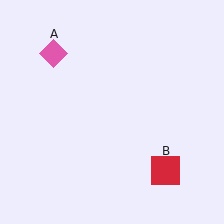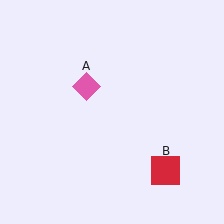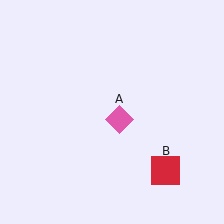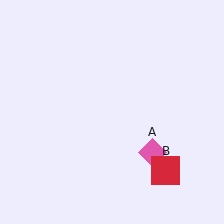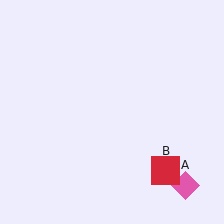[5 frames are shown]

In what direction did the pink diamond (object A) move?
The pink diamond (object A) moved down and to the right.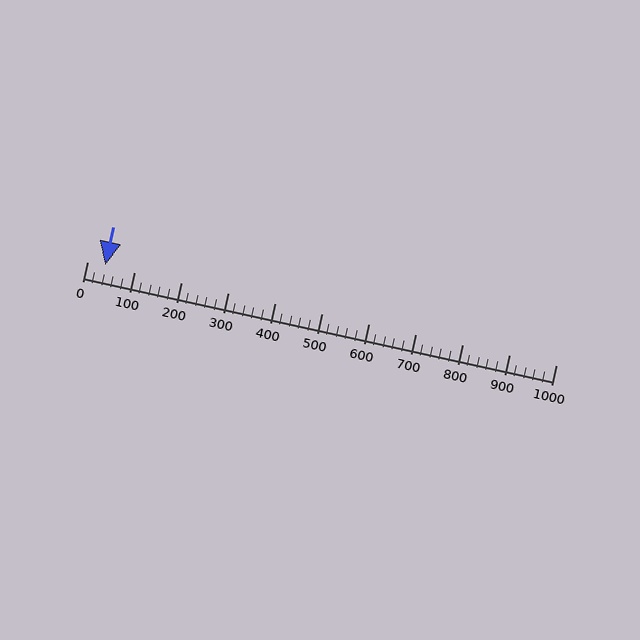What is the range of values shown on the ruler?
The ruler shows values from 0 to 1000.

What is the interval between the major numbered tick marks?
The major tick marks are spaced 100 units apart.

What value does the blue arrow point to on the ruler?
The blue arrow points to approximately 38.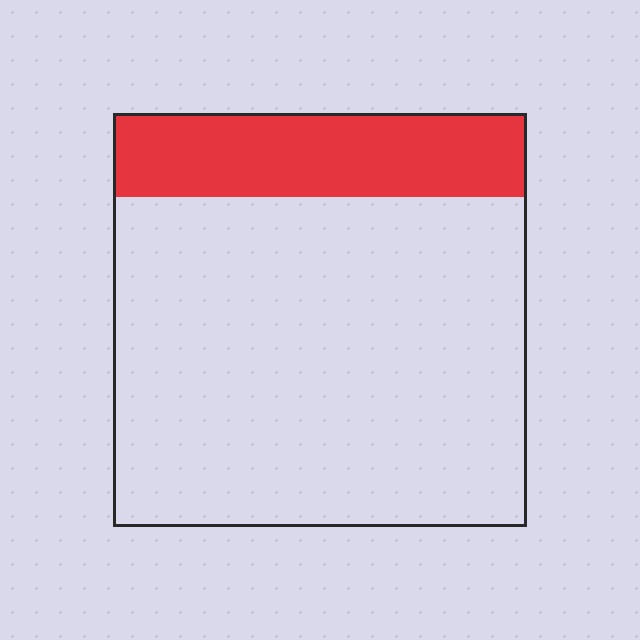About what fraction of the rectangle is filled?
About one fifth (1/5).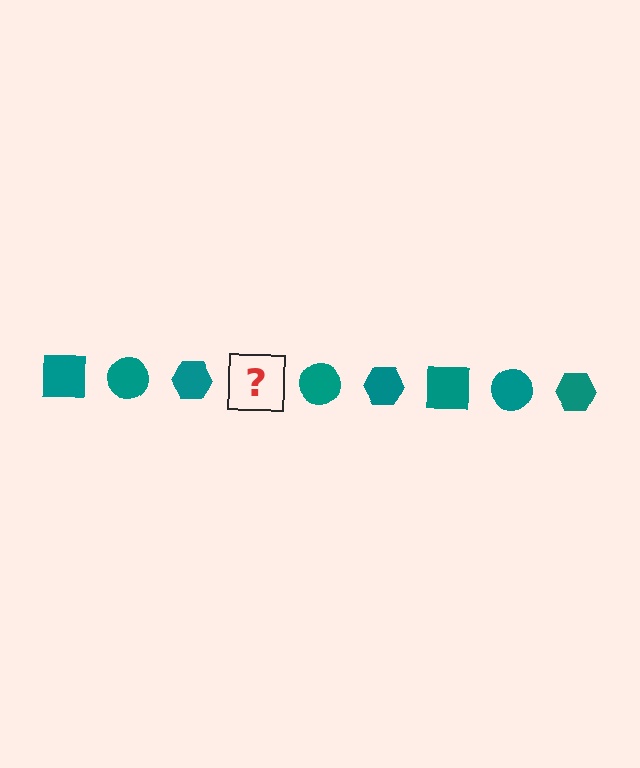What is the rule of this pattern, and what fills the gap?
The rule is that the pattern cycles through square, circle, hexagon shapes in teal. The gap should be filled with a teal square.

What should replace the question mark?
The question mark should be replaced with a teal square.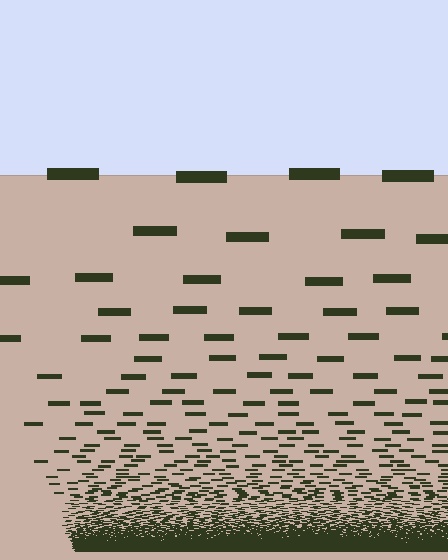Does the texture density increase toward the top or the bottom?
Density increases toward the bottom.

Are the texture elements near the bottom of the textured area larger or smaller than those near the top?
Smaller. The gradient is inverted — elements near the bottom are smaller and denser.